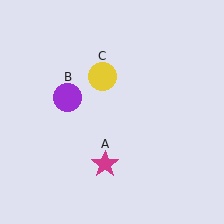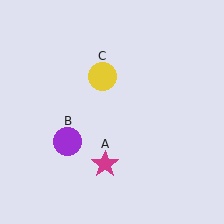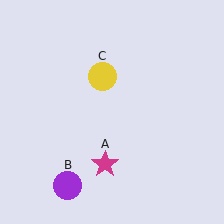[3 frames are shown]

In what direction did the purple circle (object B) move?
The purple circle (object B) moved down.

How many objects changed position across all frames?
1 object changed position: purple circle (object B).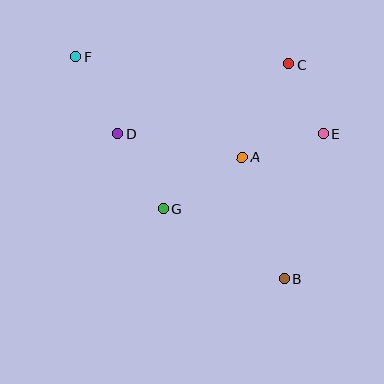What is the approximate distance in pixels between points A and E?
The distance between A and E is approximately 84 pixels.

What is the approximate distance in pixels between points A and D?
The distance between A and D is approximately 126 pixels.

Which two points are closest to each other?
Points C and E are closest to each other.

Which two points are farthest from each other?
Points B and F are farthest from each other.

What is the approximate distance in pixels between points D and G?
The distance between D and G is approximately 87 pixels.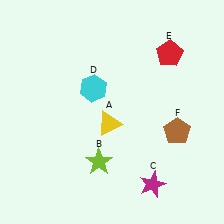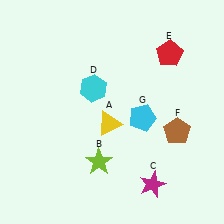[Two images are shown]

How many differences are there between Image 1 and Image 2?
There is 1 difference between the two images.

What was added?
A cyan pentagon (G) was added in Image 2.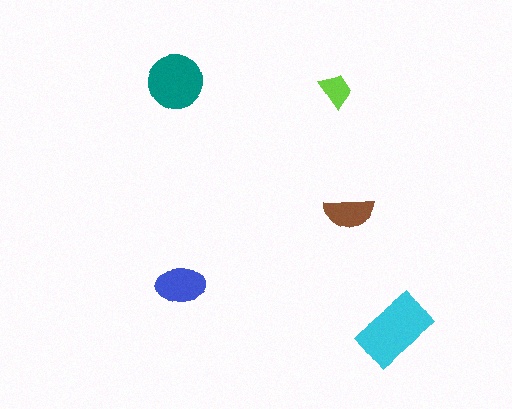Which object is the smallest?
The lime trapezoid.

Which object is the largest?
The cyan rectangle.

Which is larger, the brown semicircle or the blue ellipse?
The blue ellipse.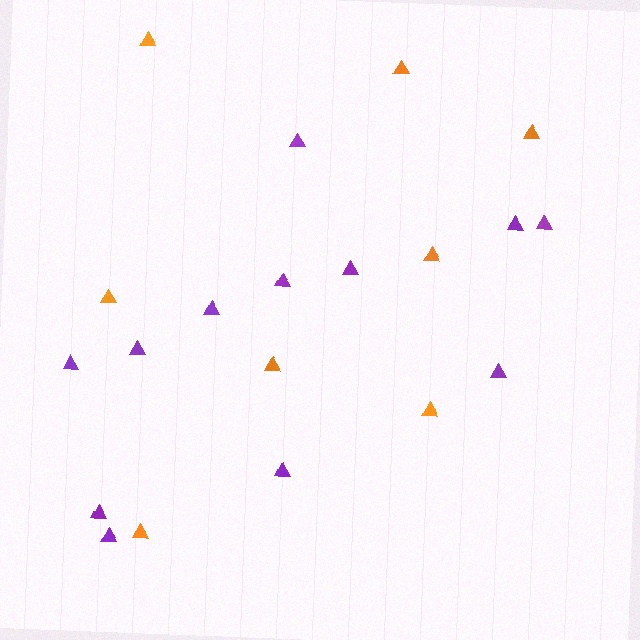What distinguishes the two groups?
There are 2 groups: one group of orange triangles (8) and one group of purple triangles (12).